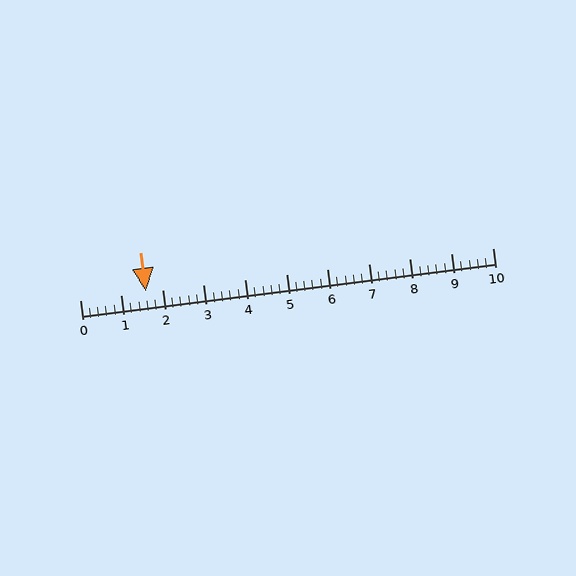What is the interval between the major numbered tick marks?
The major tick marks are spaced 1 units apart.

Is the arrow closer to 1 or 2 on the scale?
The arrow is closer to 2.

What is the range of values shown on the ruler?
The ruler shows values from 0 to 10.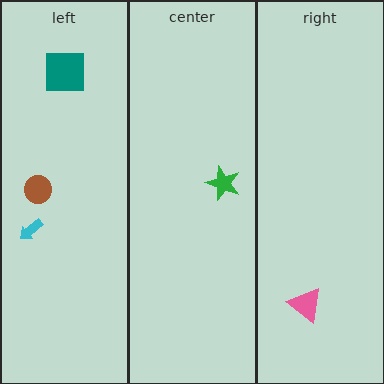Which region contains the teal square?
The left region.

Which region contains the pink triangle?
The right region.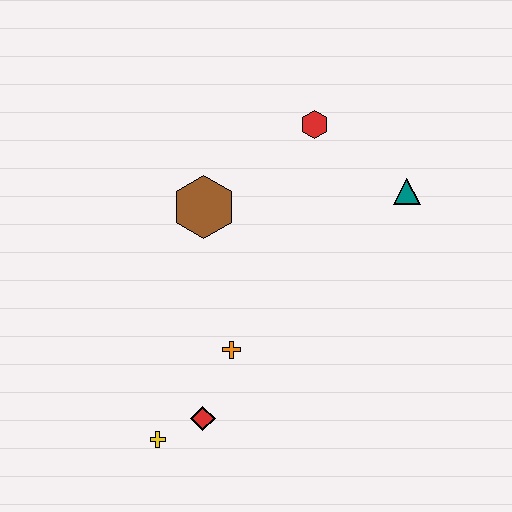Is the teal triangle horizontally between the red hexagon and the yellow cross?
No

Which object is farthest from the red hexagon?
The yellow cross is farthest from the red hexagon.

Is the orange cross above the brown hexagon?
No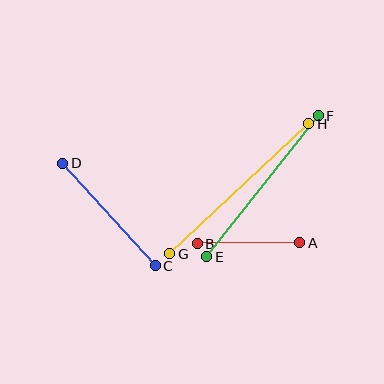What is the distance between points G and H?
The distance is approximately 190 pixels.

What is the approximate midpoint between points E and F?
The midpoint is at approximately (262, 186) pixels.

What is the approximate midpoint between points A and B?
The midpoint is at approximately (248, 243) pixels.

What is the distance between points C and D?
The distance is approximately 138 pixels.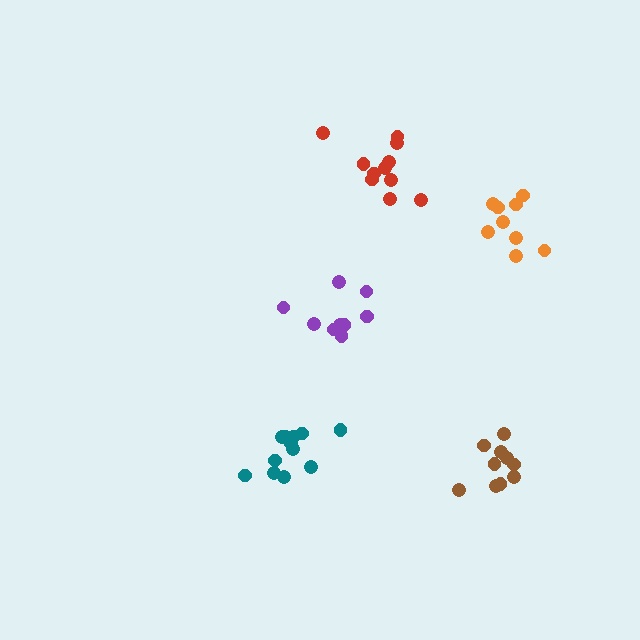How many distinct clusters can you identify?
There are 5 distinct clusters.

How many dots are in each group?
Group 1: 10 dots, Group 2: 11 dots, Group 3: 9 dots, Group 4: 13 dots, Group 5: 9 dots (52 total).